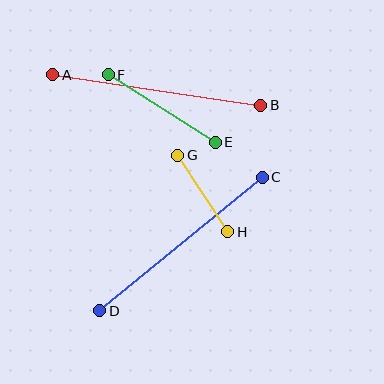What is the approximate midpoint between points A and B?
The midpoint is at approximately (157, 90) pixels.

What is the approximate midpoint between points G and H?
The midpoint is at approximately (203, 194) pixels.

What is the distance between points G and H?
The distance is approximately 91 pixels.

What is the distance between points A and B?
The distance is approximately 210 pixels.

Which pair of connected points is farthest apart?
Points C and D are farthest apart.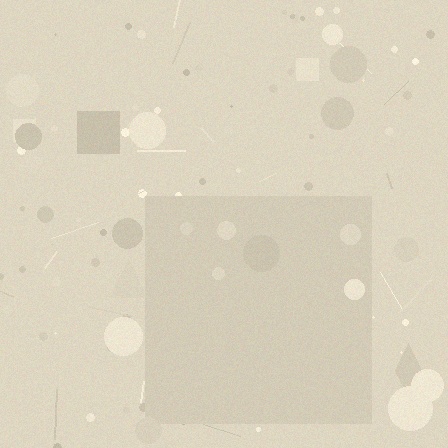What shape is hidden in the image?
A square is hidden in the image.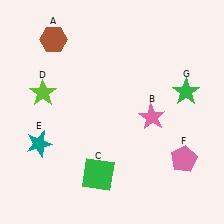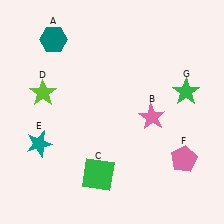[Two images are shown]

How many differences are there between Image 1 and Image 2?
There is 1 difference between the two images.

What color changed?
The hexagon (A) changed from brown in Image 1 to teal in Image 2.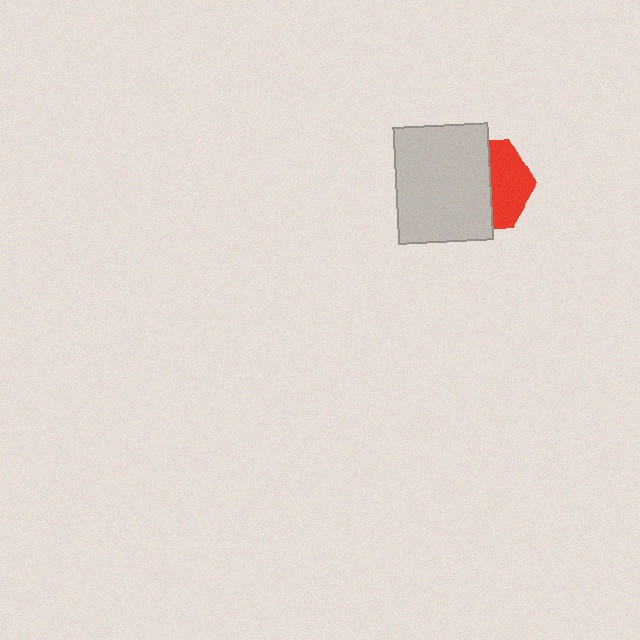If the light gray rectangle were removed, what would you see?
You would see the complete red hexagon.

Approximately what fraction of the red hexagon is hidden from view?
Roughly 57% of the red hexagon is hidden behind the light gray rectangle.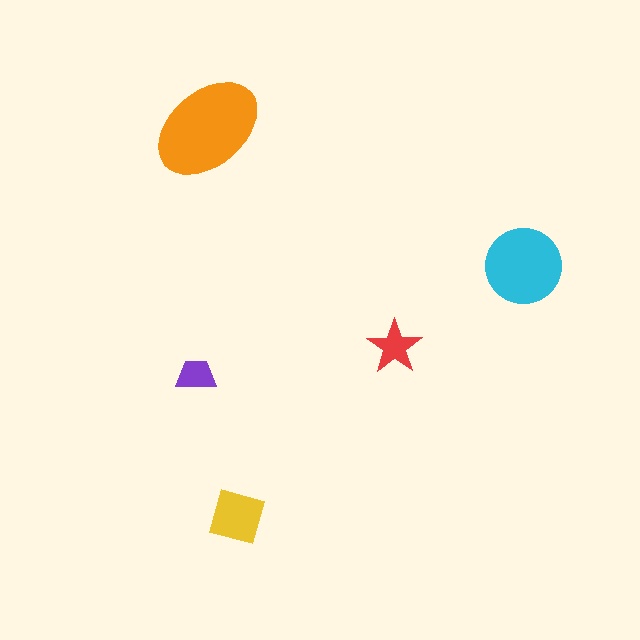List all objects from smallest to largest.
The purple trapezoid, the red star, the yellow square, the cyan circle, the orange ellipse.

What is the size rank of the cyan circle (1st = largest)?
2nd.